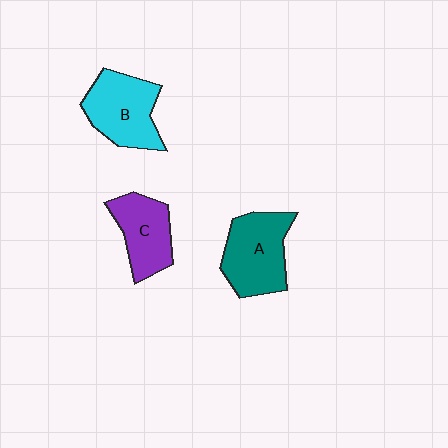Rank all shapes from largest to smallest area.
From largest to smallest: A (teal), B (cyan), C (purple).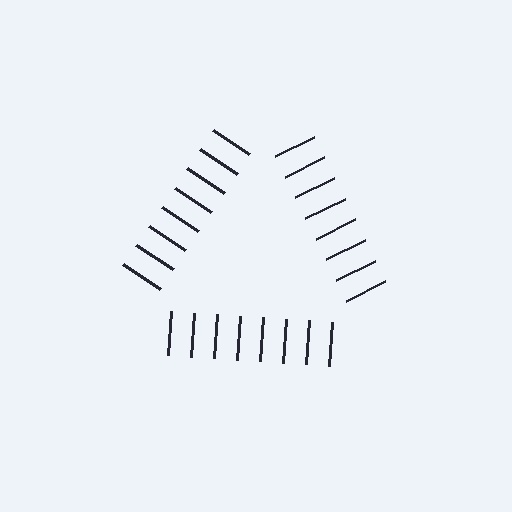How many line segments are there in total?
24 — 8 along each of the 3 edges.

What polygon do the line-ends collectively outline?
An illusory triangle — the line segments terminate on its edges but no continuous stroke is drawn.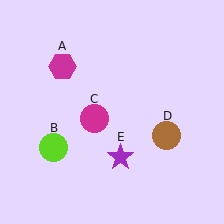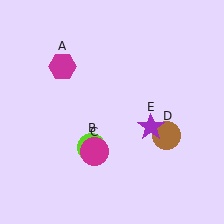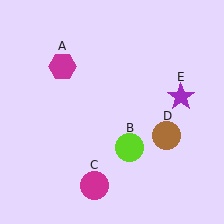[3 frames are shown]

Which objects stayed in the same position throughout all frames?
Magenta hexagon (object A) and brown circle (object D) remained stationary.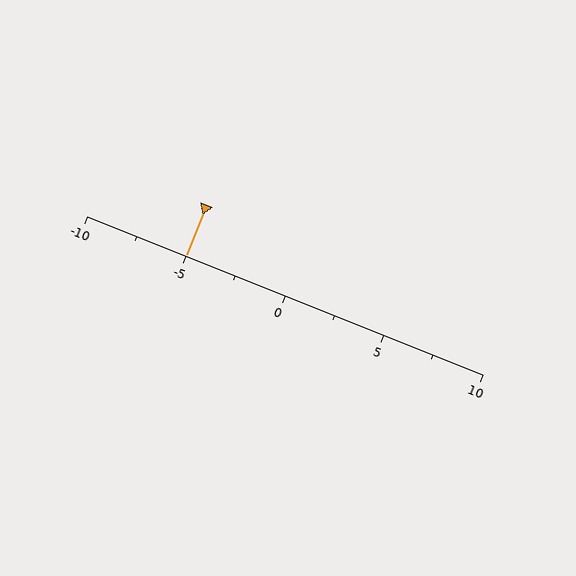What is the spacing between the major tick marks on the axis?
The major ticks are spaced 5 apart.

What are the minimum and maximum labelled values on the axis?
The axis runs from -10 to 10.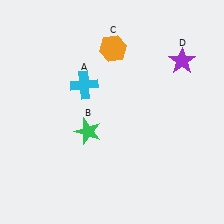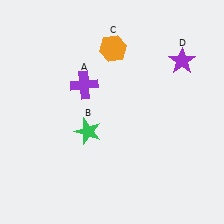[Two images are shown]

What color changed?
The cross (A) changed from cyan in Image 1 to purple in Image 2.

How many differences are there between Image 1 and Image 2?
There is 1 difference between the two images.